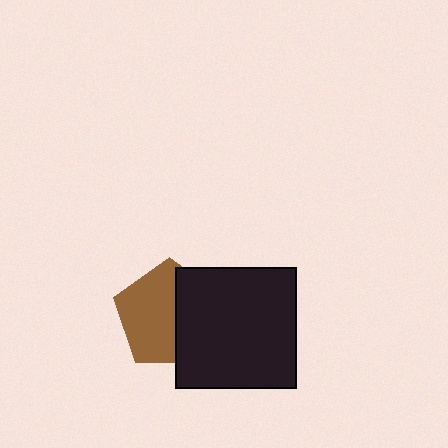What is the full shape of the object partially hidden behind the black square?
The partially hidden object is a brown pentagon.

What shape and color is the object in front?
The object in front is a black square.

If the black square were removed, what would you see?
You would see the complete brown pentagon.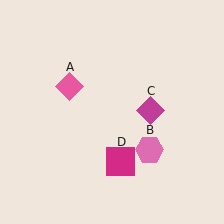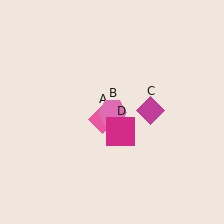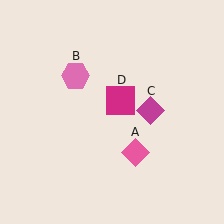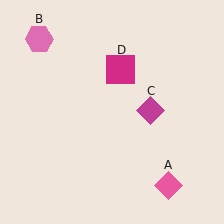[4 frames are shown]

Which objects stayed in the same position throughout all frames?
Magenta diamond (object C) remained stationary.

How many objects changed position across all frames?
3 objects changed position: pink diamond (object A), pink hexagon (object B), magenta square (object D).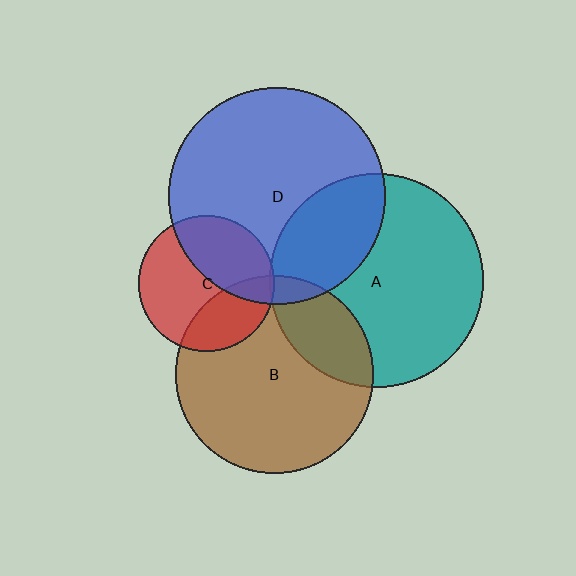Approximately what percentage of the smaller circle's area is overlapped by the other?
Approximately 30%.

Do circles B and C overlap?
Yes.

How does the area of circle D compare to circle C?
Approximately 2.5 times.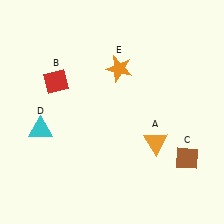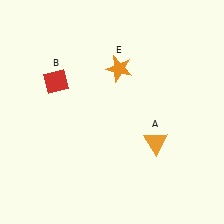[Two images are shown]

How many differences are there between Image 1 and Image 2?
There are 2 differences between the two images.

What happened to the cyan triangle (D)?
The cyan triangle (D) was removed in Image 2. It was in the bottom-left area of Image 1.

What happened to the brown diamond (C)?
The brown diamond (C) was removed in Image 2. It was in the bottom-right area of Image 1.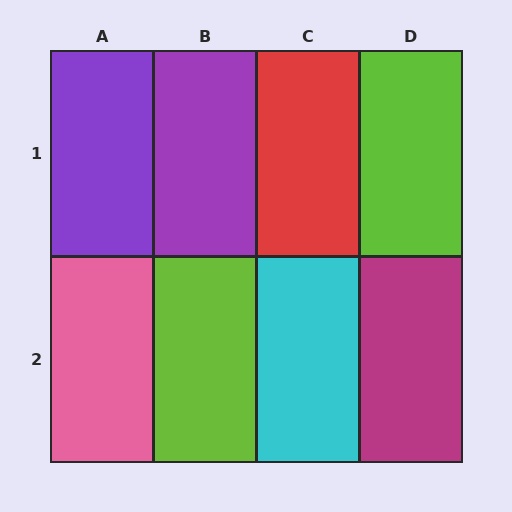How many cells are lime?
2 cells are lime.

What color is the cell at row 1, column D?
Lime.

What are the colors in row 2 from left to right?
Pink, lime, cyan, magenta.